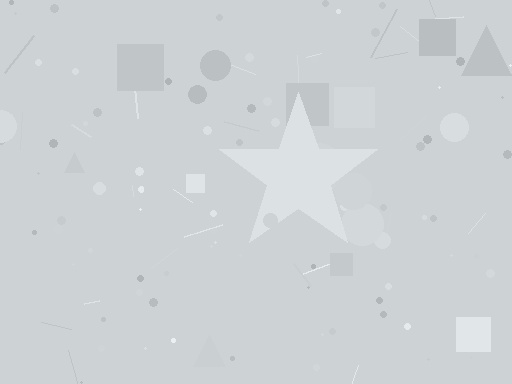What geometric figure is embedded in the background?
A star is embedded in the background.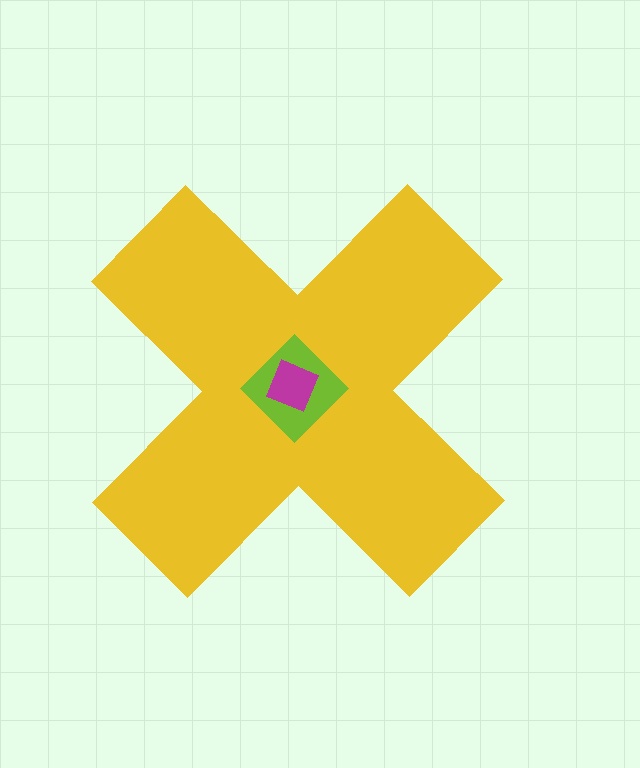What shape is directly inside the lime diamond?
The magenta square.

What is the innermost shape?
The magenta square.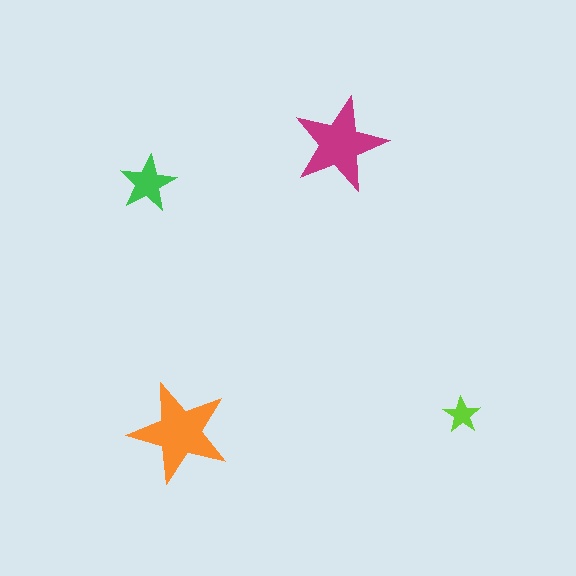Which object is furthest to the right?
The lime star is rightmost.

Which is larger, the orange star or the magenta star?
The orange one.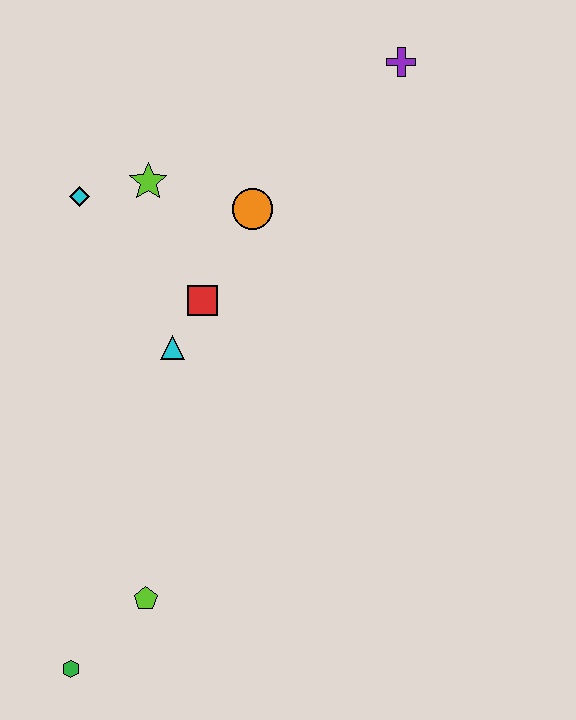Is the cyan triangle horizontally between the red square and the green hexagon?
Yes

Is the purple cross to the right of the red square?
Yes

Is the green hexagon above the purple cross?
No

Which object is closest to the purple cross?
The orange circle is closest to the purple cross.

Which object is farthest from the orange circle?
The green hexagon is farthest from the orange circle.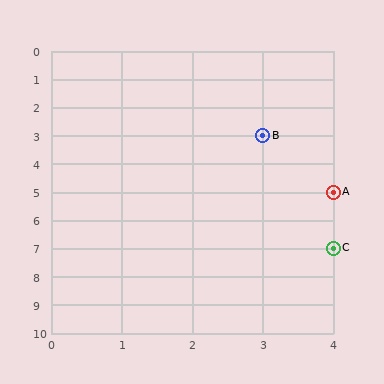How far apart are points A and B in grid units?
Points A and B are 1 column and 2 rows apart (about 2.2 grid units diagonally).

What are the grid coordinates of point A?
Point A is at grid coordinates (4, 5).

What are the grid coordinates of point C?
Point C is at grid coordinates (4, 7).